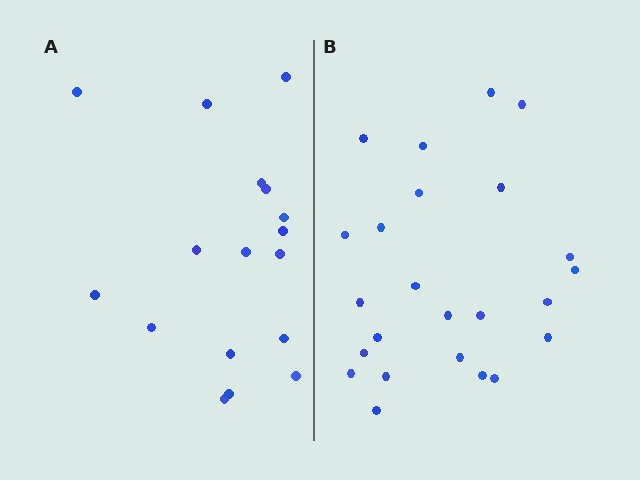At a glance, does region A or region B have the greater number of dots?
Region B (the right region) has more dots.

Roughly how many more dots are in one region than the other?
Region B has roughly 8 or so more dots than region A.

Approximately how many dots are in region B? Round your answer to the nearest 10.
About 20 dots. (The exact count is 24, which rounds to 20.)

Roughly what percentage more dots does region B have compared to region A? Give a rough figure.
About 40% more.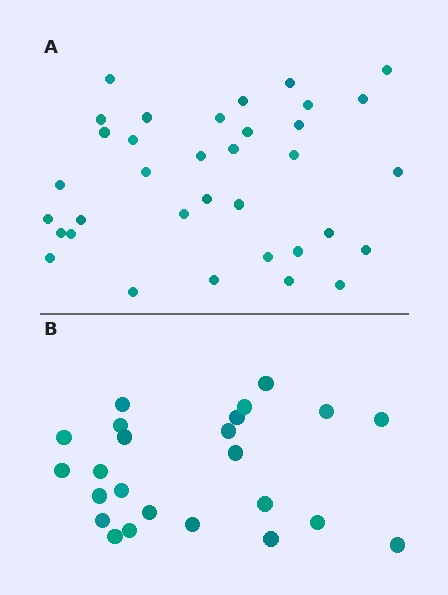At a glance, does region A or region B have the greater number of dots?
Region A (the top region) has more dots.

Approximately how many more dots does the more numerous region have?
Region A has roughly 12 or so more dots than region B.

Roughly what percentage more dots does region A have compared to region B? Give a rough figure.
About 45% more.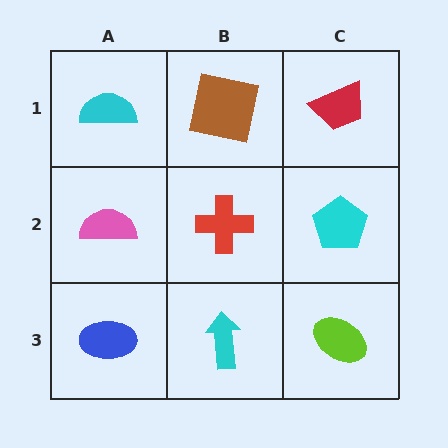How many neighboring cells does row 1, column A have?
2.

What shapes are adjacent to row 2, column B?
A brown square (row 1, column B), a cyan arrow (row 3, column B), a pink semicircle (row 2, column A), a cyan pentagon (row 2, column C).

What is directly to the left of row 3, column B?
A blue ellipse.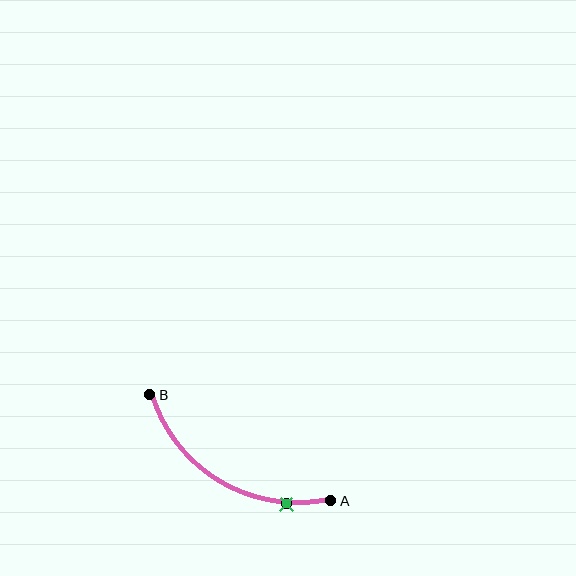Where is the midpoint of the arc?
The arc midpoint is the point on the curve farthest from the straight line joining A and B. It sits below that line.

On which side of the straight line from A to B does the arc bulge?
The arc bulges below the straight line connecting A and B.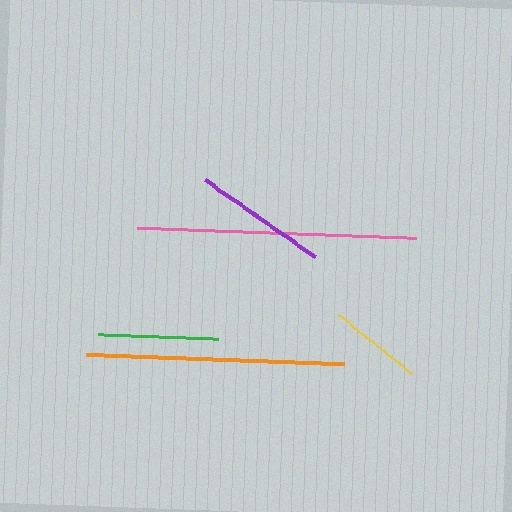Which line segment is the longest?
The pink line is the longest at approximately 279 pixels.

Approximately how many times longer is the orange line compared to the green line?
The orange line is approximately 2.2 times the length of the green line.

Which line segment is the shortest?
The yellow line is the shortest at approximately 94 pixels.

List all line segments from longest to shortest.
From longest to shortest: pink, orange, purple, green, yellow.